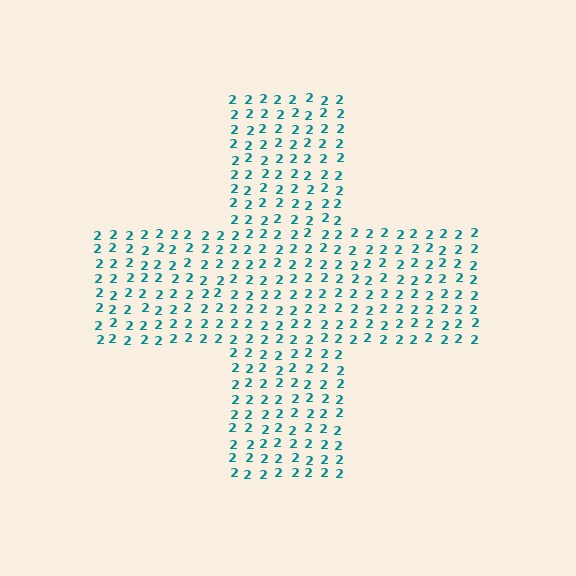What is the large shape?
The large shape is a cross.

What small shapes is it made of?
It is made of small digit 2's.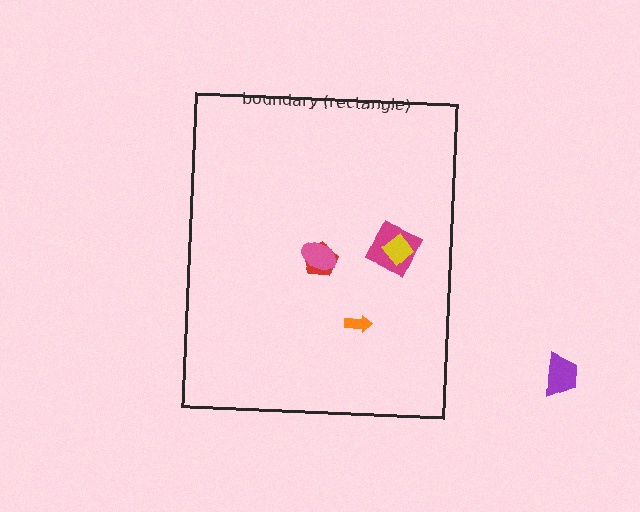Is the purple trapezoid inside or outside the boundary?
Outside.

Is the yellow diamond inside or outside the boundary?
Inside.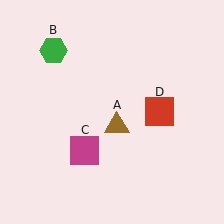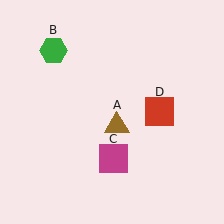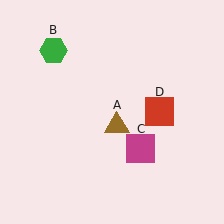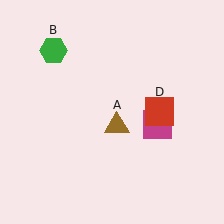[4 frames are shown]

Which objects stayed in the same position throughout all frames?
Brown triangle (object A) and green hexagon (object B) and red square (object D) remained stationary.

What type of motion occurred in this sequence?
The magenta square (object C) rotated counterclockwise around the center of the scene.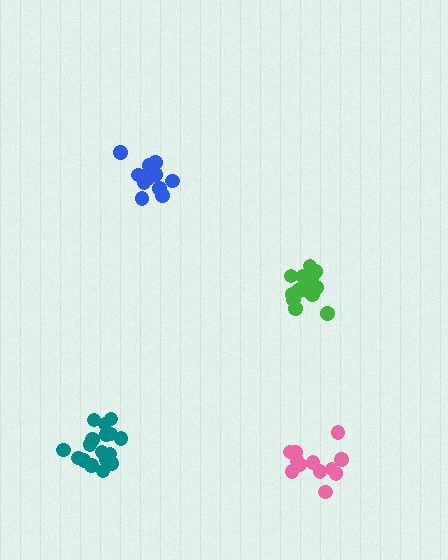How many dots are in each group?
Group 1: 14 dots, Group 2: 17 dots, Group 3: 17 dots, Group 4: 12 dots (60 total).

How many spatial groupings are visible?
There are 4 spatial groupings.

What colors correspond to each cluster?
The clusters are colored: pink, teal, green, blue.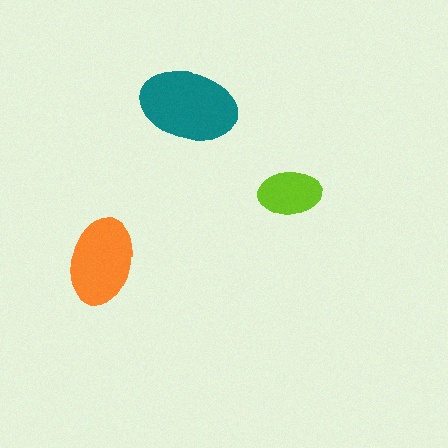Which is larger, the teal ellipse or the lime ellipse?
The teal one.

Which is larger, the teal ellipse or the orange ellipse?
The teal one.